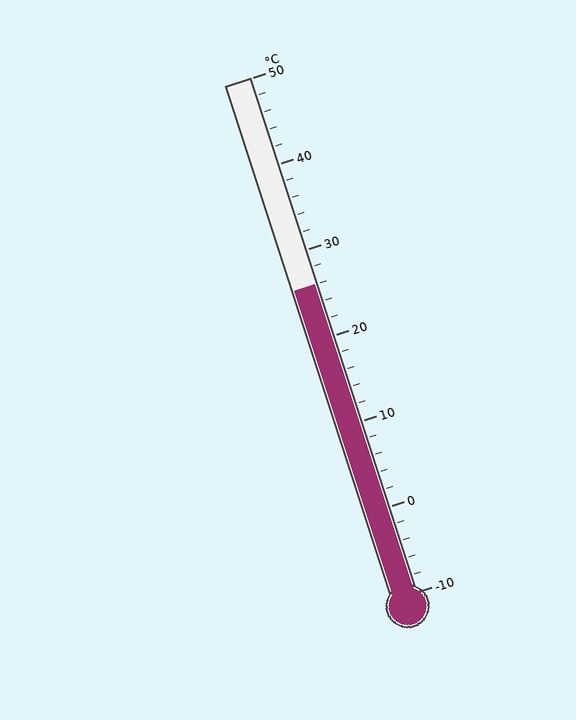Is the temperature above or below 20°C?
The temperature is above 20°C.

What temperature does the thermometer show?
The thermometer shows approximately 26°C.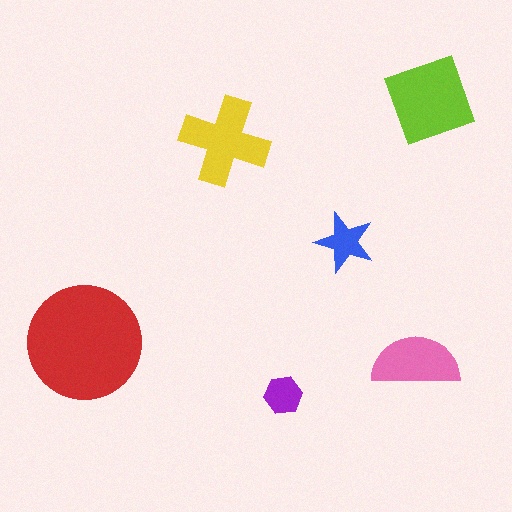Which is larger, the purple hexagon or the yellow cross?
The yellow cross.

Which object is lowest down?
The purple hexagon is bottommost.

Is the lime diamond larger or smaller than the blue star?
Larger.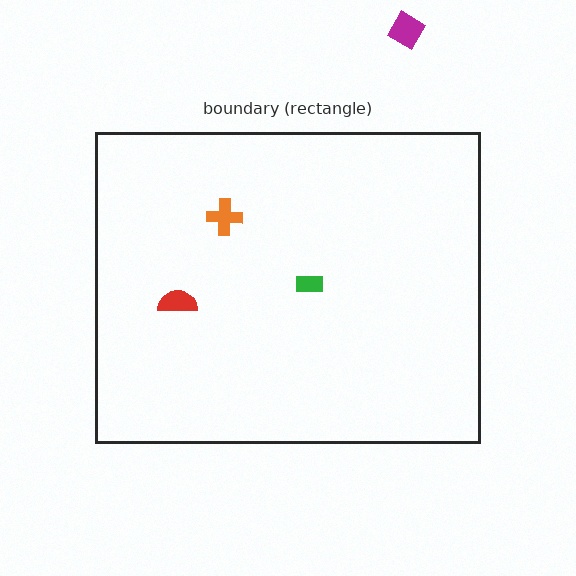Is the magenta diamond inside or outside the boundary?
Outside.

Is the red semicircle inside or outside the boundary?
Inside.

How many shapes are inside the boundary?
3 inside, 1 outside.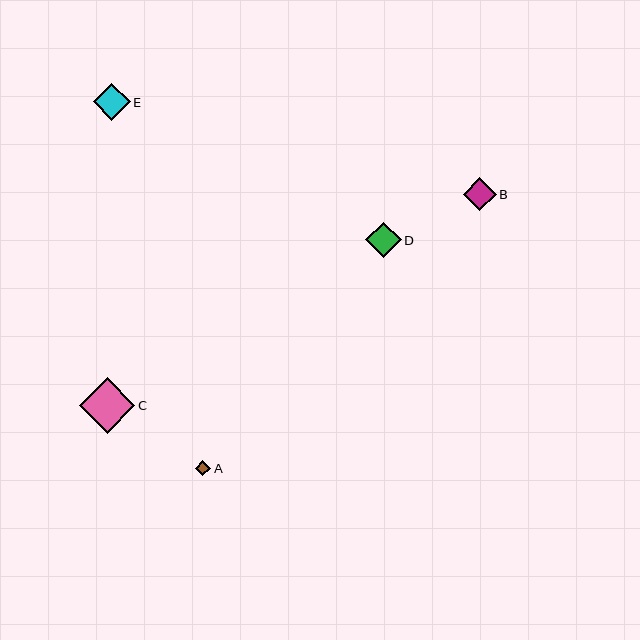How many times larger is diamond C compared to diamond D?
Diamond C is approximately 1.6 times the size of diamond D.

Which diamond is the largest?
Diamond C is the largest with a size of approximately 56 pixels.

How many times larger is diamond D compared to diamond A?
Diamond D is approximately 2.2 times the size of diamond A.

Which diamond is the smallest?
Diamond A is the smallest with a size of approximately 16 pixels.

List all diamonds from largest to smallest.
From largest to smallest: C, E, D, B, A.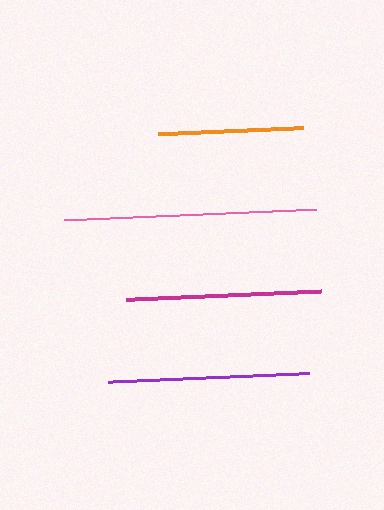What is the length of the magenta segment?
The magenta segment is approximately 194 pixels long.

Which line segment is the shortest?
The orange line is the shortest at approximately 145 pixels.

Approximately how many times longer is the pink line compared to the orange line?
The pink line is approximately 1.7 times the length of the orange line.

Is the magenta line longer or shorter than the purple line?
The purple line is longer than the magenta line.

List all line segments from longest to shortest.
From longest to shortest: pink, purple, magenta, orange.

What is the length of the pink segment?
The pink segment is approximately 252 pixels long.